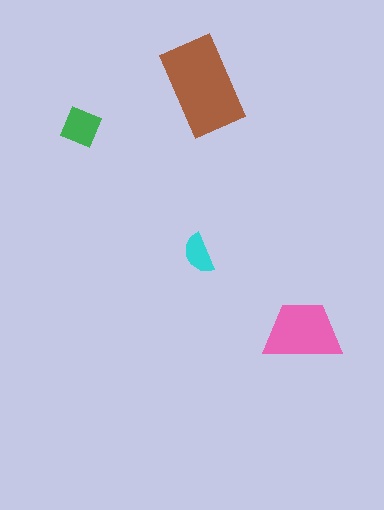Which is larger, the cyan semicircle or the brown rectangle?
The brown rectangle.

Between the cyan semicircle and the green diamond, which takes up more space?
The green diamond.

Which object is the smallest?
The cyan semicircle.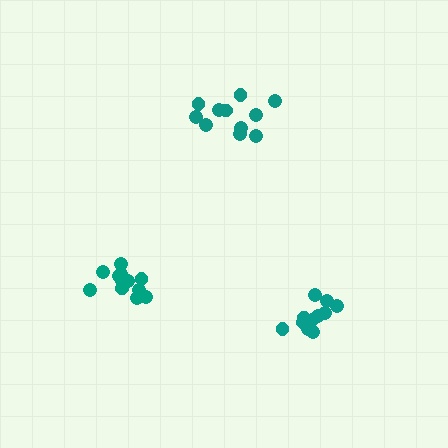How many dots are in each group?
Group 1: 11 dots, Group 2: 11 dots, Group 3: 14 dots (36 total).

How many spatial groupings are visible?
There are 3 spatial groupings.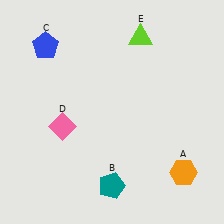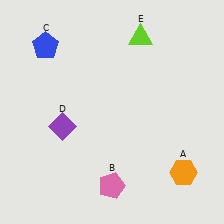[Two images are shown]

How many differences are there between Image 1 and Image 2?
There are 2 differences between the two images.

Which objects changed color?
B changed from teal to pink. D changed from pink to purple.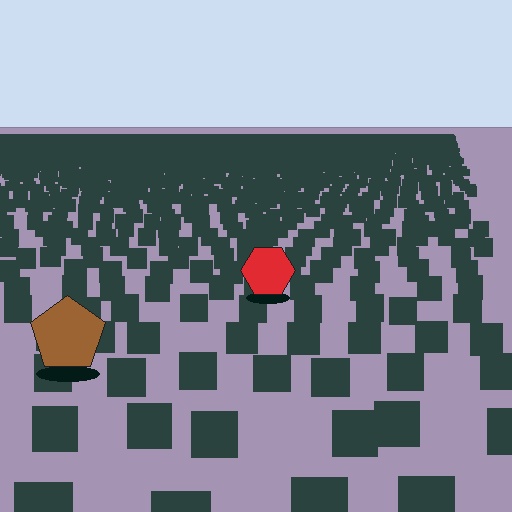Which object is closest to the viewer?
The brown pentagon is closest. The texture marks near it are larger and more spread out.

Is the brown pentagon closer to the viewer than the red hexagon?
Yes. The brown pentagon is closer — you can tell from the texture gradient: the ground texture is coarser near it.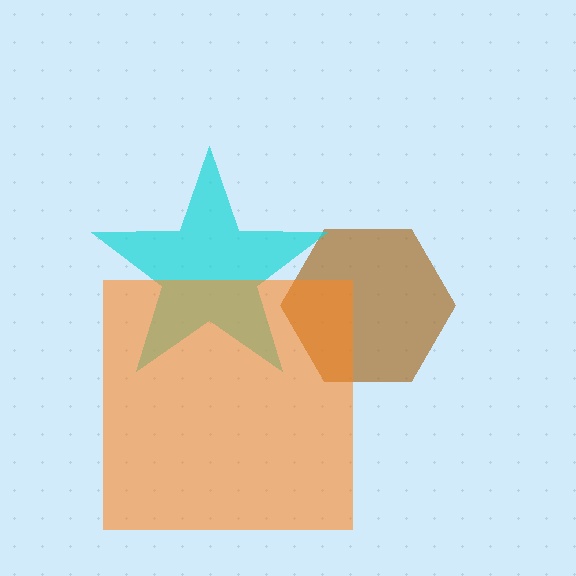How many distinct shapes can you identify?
There are 3 distinct shapes: a brown hexagon, a cyan star, an orange square.